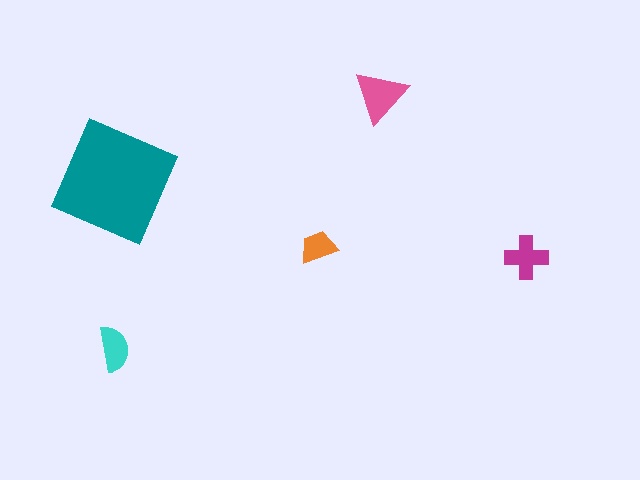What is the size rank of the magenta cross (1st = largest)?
3rd.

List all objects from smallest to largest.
The orange trapezoid, the cyan semicircle, the magenta cross, the pink triangle, the teal square.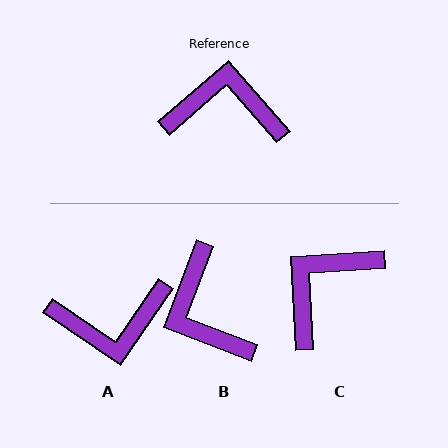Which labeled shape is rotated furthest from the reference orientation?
A, about 165 degrees away.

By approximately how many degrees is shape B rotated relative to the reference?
Approximately 118 degrees counter-clockwise.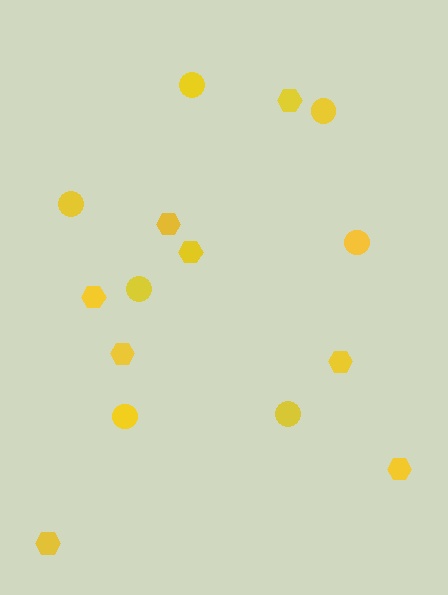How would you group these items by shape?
There are 2 groups: one group of hexagons (8) and one group of circles (7).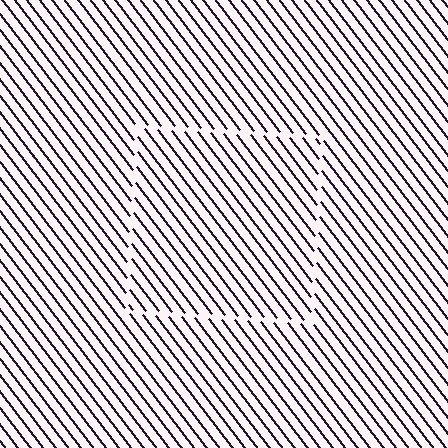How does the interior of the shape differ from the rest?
The interior of the shape contains the same grating, shifted by half a period — the contour is defined by the phase discontinuity where line-ends from the inner and outer gratings abut.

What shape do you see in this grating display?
An illusory square. The interior of the shape contains the same grating, shifted by half a period — the contour is defined by the phase discontinuity where line-ends from the inner and outer gratings abut.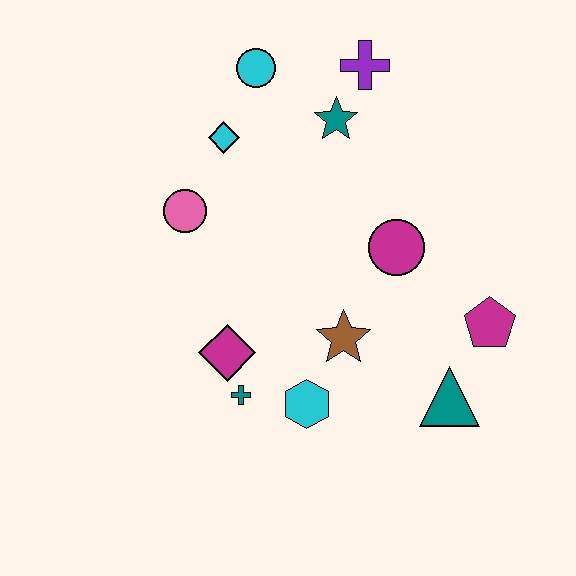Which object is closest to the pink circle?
The cyan diamond is closest to the pink circle.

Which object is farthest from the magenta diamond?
The purple cross is farthest from the magenta diamond.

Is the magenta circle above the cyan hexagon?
Yes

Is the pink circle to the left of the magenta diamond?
Yes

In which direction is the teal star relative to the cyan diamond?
The teal star is to the right of the cyan diamond.